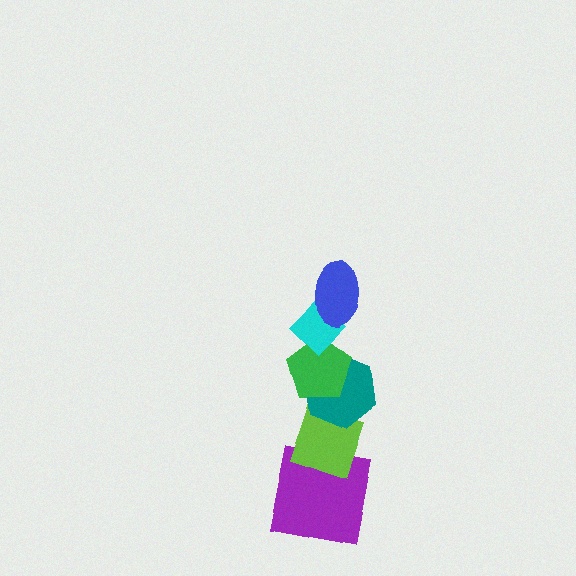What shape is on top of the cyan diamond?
The blue ellipse is on top of the cyan diamond.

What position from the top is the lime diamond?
The lime diamond is 5th from the top.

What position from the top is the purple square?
The purple square is 6th from the top.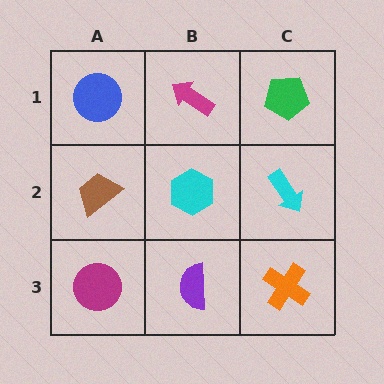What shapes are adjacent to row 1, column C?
A cyan arrow (row 2, column C), a magenta arrow (row 1, column B).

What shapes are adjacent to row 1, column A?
A brown trapezoid (row 2, column A), a magenta arrow (row 1, column B).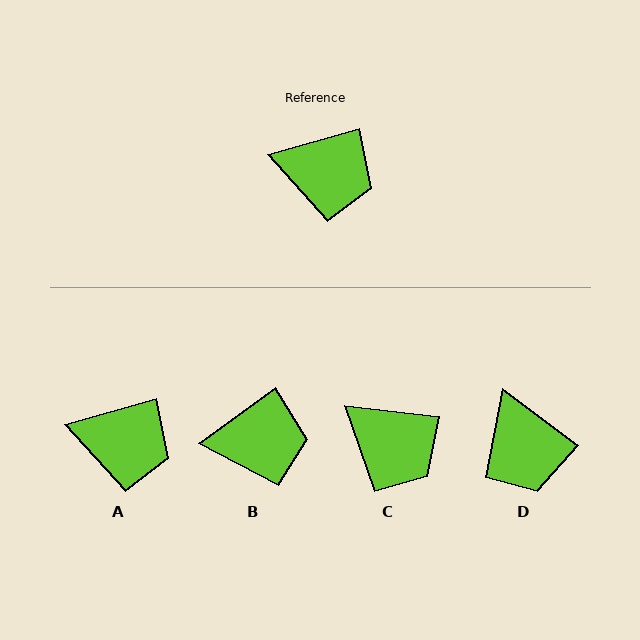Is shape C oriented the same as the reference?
No, it is off by about 22 degrees.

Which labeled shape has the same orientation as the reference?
A.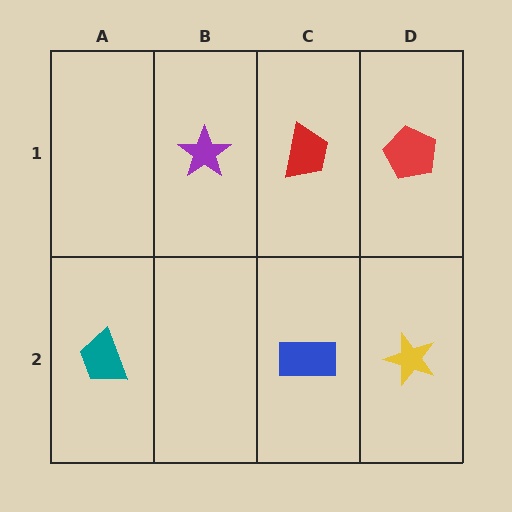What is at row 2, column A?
A teal trapezoid.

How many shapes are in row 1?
3 shapes.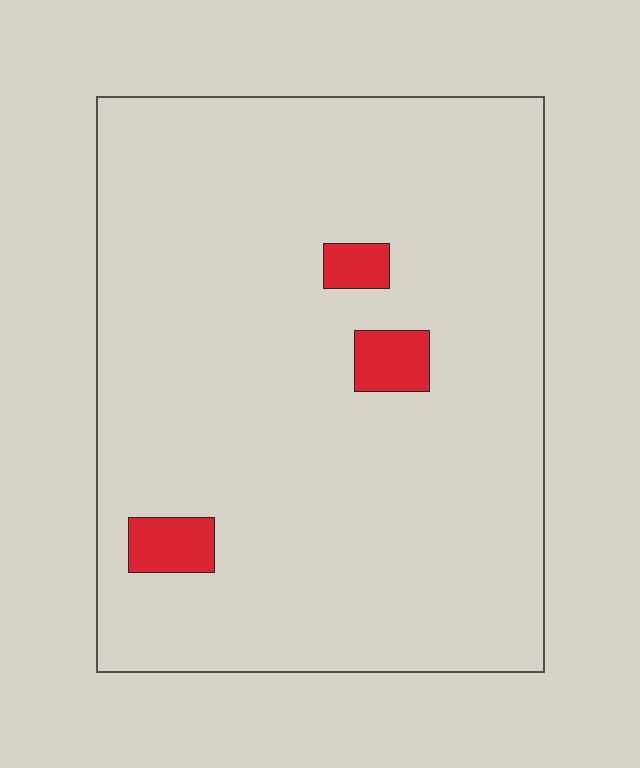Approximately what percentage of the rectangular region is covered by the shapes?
Approximately 5%.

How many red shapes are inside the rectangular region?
3.